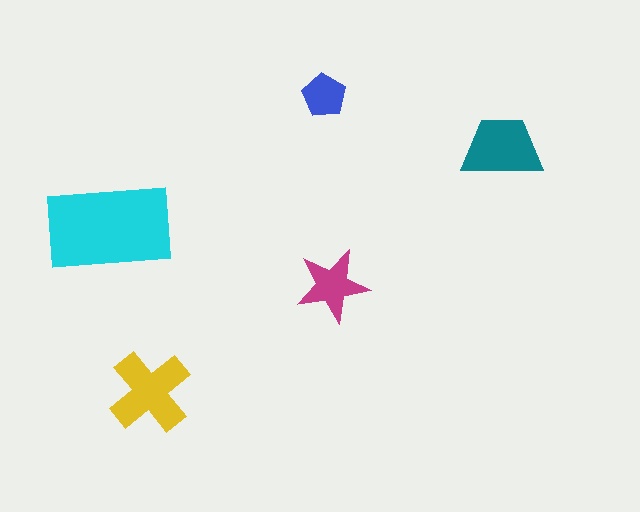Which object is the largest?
The cyan rectangle.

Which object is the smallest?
The blue pentagon.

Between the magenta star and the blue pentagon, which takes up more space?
The magenta star.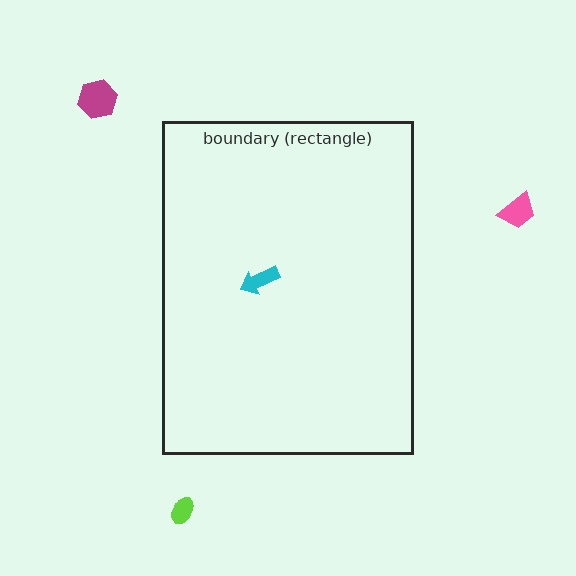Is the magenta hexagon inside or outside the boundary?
Outside.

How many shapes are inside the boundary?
1 inside, 3 outside.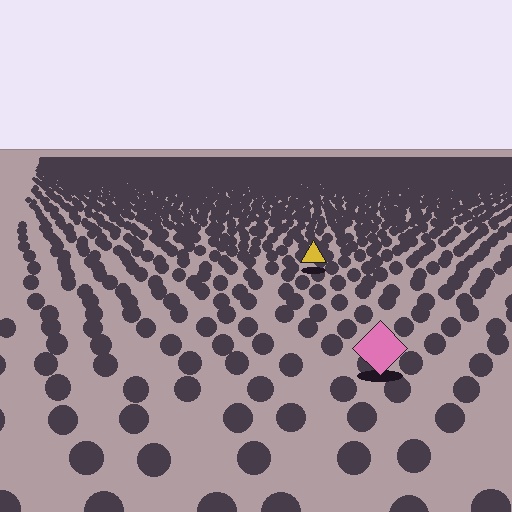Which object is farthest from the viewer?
The yellow triangle is farthest from the viewer. It appears smaller and the ground texture around it is denser.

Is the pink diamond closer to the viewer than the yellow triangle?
Yes. The pink diamond is closer — you can tell from the texture gradient: the ground texture is coarser near it.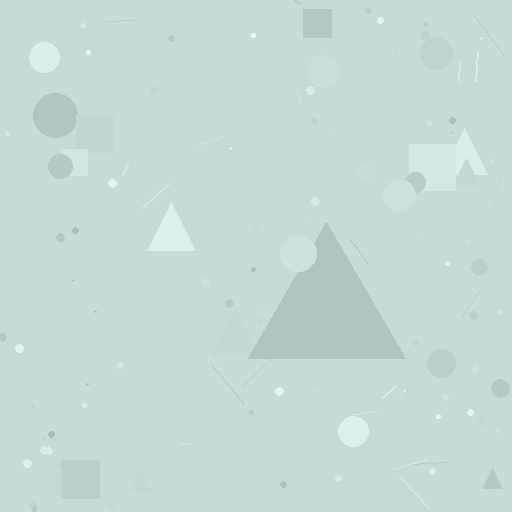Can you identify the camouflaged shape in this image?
The camouflaged shape is a triangle.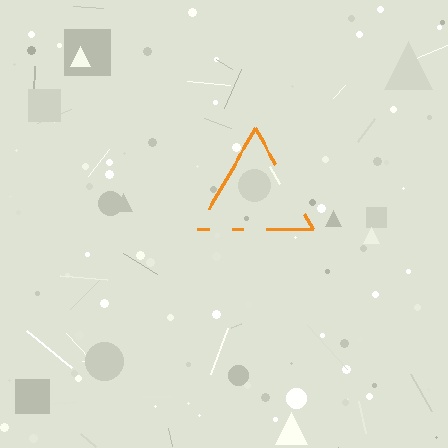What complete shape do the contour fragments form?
The contour fragments form a triangle.